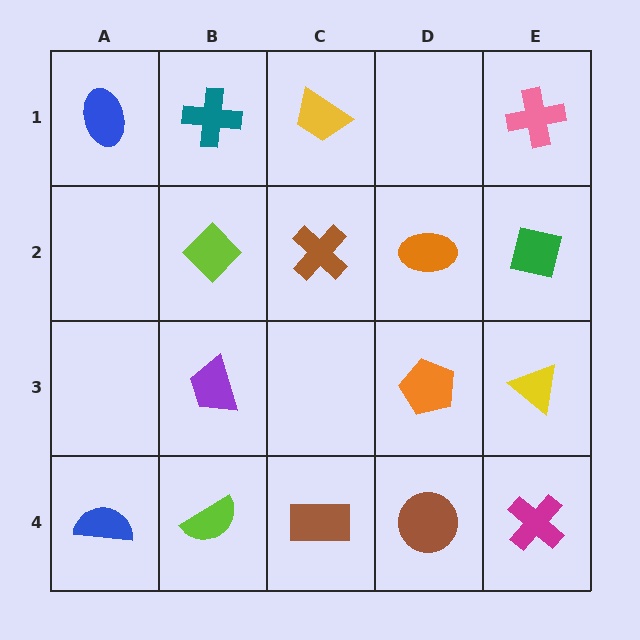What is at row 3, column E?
A yellow triangle.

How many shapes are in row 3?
3 shapes.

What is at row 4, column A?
A blue semicircle.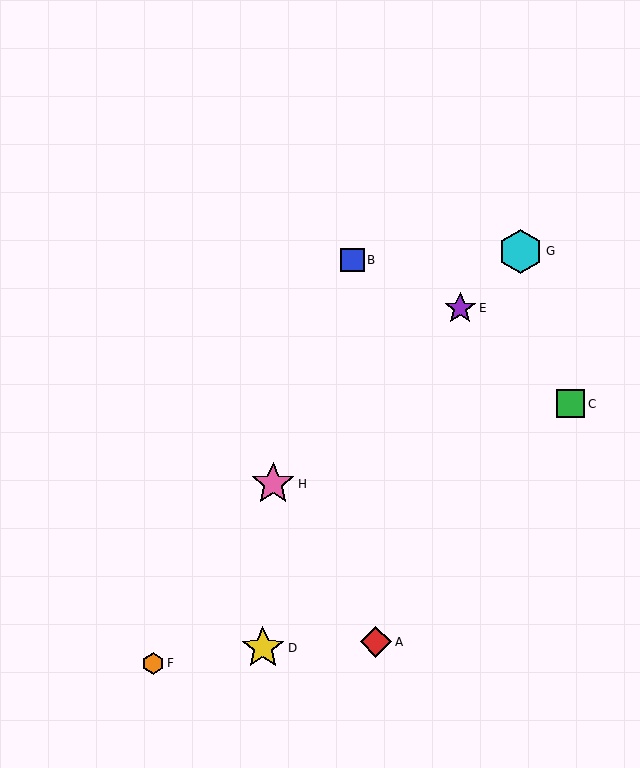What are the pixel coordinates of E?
Object E is at (460, 308).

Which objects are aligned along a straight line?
Objects E, G, H are aligned along a straight line.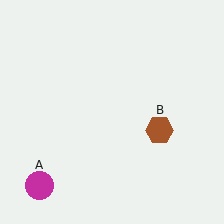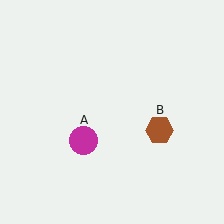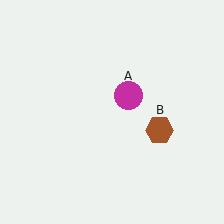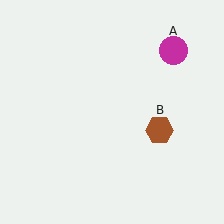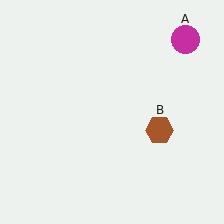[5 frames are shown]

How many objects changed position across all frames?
1 object changed position: magenta circle (object A).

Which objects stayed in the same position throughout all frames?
Brown hexagon (object B) remained stationary.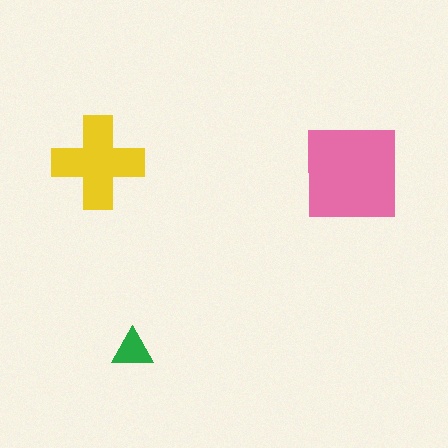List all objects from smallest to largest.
The green triangle, the yellow cross, the pink square.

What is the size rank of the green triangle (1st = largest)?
3rd.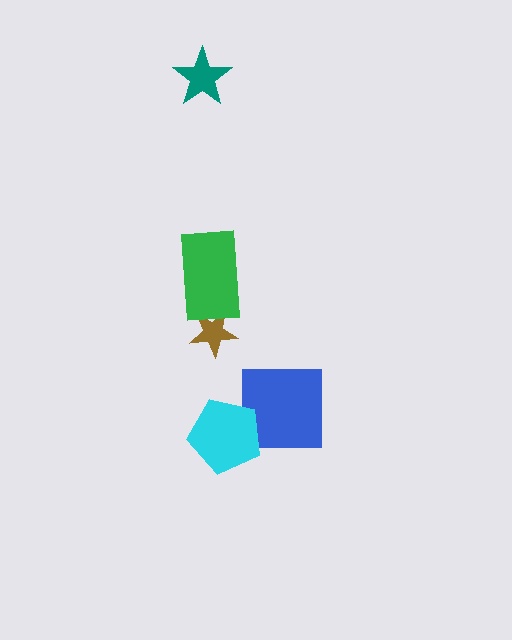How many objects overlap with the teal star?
0 objects overlap with the teal star.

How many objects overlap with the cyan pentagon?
1 object overlaps with the cyan pentagon.